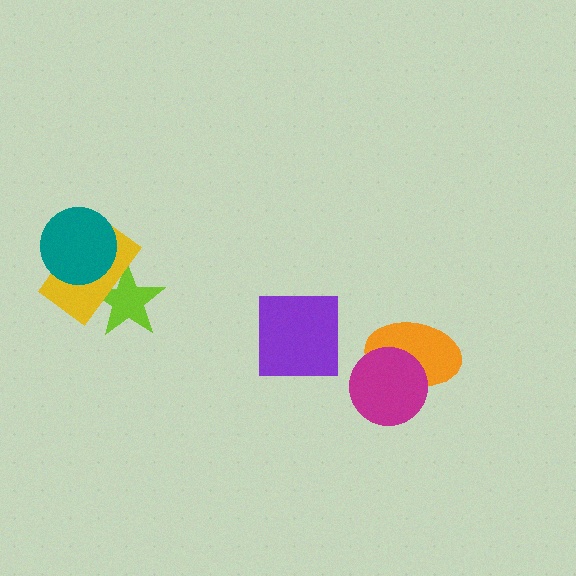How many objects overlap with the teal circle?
1 object overlaps with the teal circle.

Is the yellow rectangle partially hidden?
Yes, it is partially covered by another shape.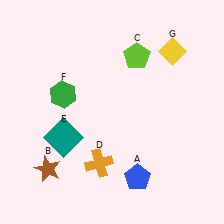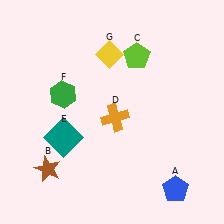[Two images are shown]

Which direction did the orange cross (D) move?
The orange cross (D) moved up.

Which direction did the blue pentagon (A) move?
The blue pentagon (A) moved right.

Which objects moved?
The objects that moved are: the blue pentagon (A), the orange cross (D), the yellow diamond (G).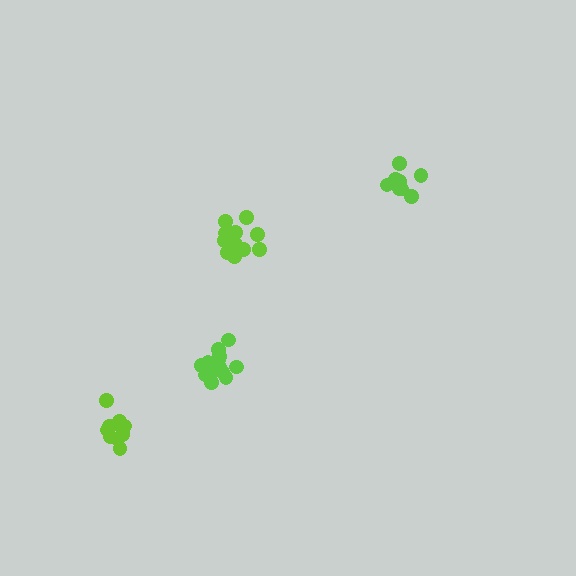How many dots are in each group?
Group 1: 10 dots, Group 2: 13 dots, Group 3: 14 dots, Group 4: 10 dots (47 total).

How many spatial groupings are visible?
There are 4 spatial groupings.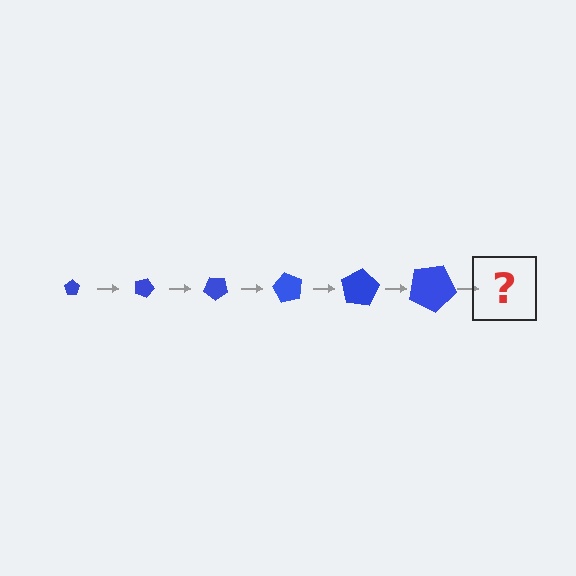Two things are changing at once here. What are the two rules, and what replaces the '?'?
The two rules are that the pentagon grows larger each step and it rotates 20 degrees each step. The '?' should be a pentagon, larger than the previous one and rotated 120 degrees from the start.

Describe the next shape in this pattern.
It should be a pentagon, larger than the previous one and rotated 120 degrees from the start.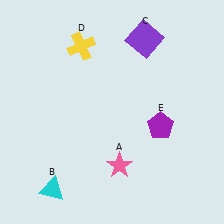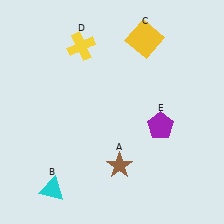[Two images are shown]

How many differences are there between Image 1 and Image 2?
There are 2 differences between the two images.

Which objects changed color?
A changed from pink to brown. C changed from purple to yellow.